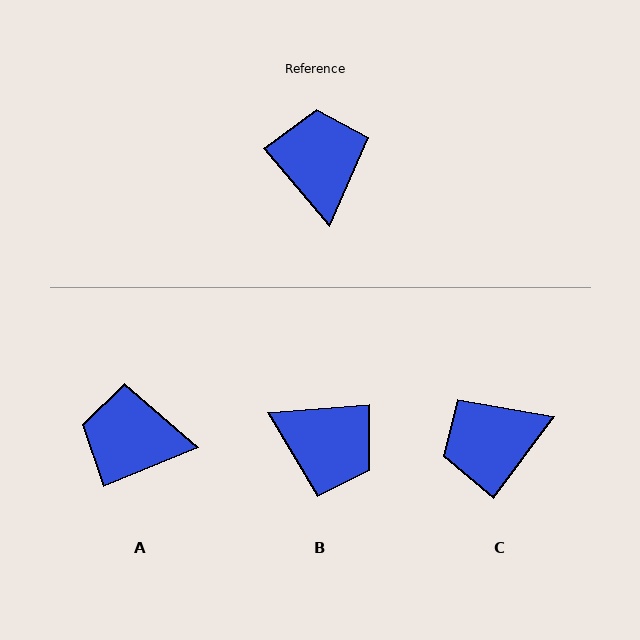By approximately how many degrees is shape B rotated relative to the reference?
Approximately 126 degrees clockwise.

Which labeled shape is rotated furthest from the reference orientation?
B, about 126 degrees away.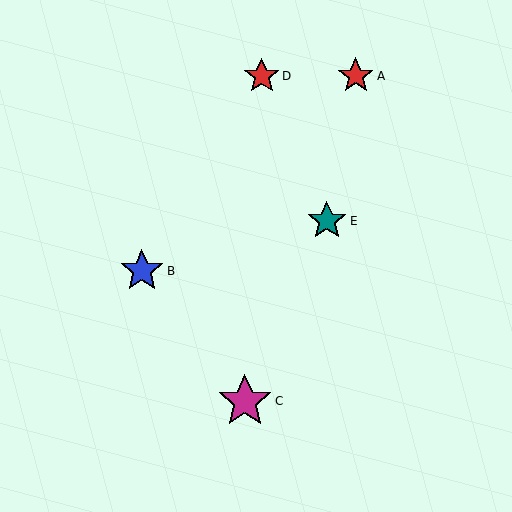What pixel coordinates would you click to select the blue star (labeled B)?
Click at (142, 271) to select the blue star B.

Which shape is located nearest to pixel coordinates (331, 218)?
The teal star (labeled E) at (327, 221) is nearest to that location.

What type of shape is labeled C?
Shape C is a magenta star.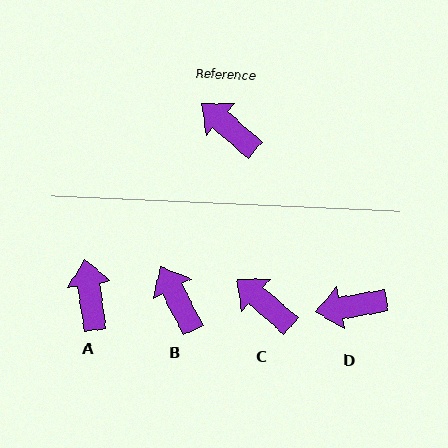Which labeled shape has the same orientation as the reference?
C.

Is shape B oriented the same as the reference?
No, it is off by about 22 degrees.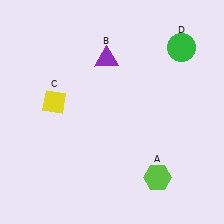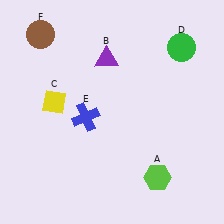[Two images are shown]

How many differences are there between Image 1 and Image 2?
There are 2 differences between the two images.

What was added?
A blue cross (E), a brown circle (F) were added in Image 2.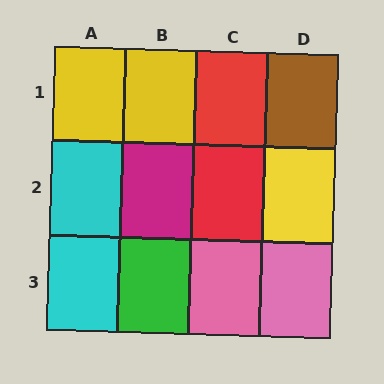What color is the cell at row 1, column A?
Yellow.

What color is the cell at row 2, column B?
Magenta.